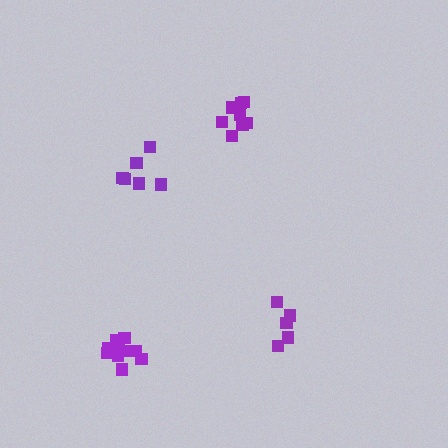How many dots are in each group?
Group 1: 10 dots, Group 2: 8 dots, Group 3: 6 dots, Group 4: 5 dots (29 total).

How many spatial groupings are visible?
There are 4 spatial groupings.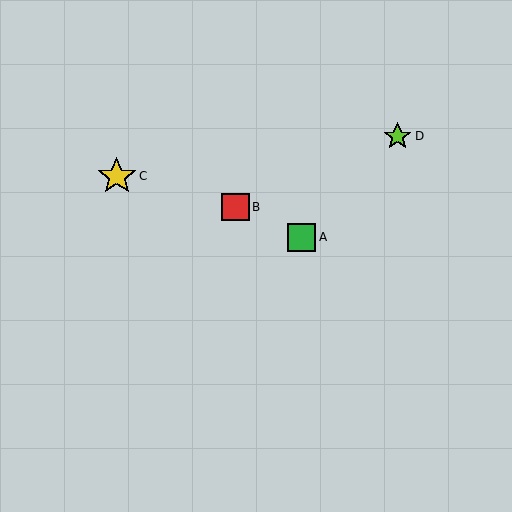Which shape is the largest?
The yellow star (labeled C) is the largest.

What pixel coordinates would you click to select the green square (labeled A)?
Click at (301, 237) to select the green square A.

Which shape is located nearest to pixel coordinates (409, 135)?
The lime star (labeled D) at (397, 136) is nearest to that location.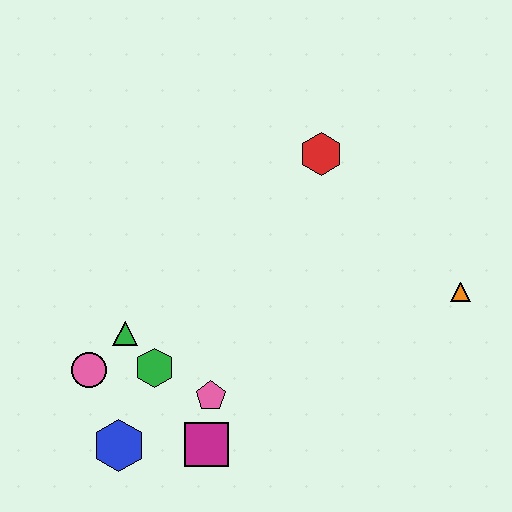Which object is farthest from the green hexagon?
The orange triangle is farthest from the green hexagon.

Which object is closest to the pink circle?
The green triangle is closest to the pink circle.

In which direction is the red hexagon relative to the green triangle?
The red hexagon is to the right of the green triangle.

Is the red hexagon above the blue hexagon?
Yes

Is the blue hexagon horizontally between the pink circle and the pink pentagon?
Yes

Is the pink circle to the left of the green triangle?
Yes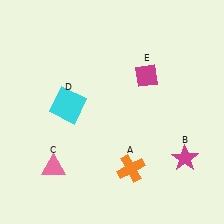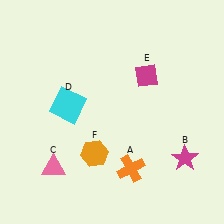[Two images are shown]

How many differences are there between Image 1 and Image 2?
There is 1 difference between the two images.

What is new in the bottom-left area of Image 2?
An orange hexagon (F) was added in the bottom-left area of Image 2.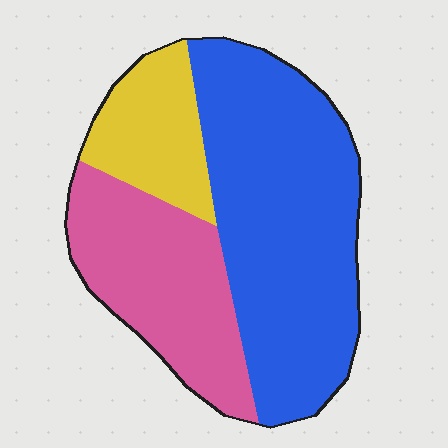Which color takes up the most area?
Blue, at roughly 55%.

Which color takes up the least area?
Yellow, at roughly 15%.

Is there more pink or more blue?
Blue.